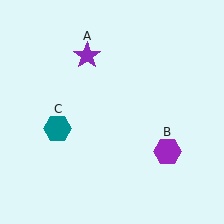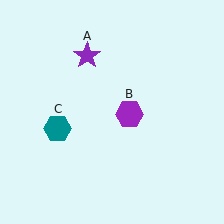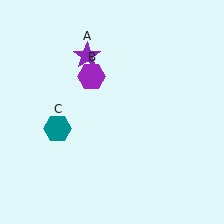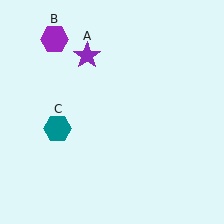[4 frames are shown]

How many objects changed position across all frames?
1 object changed position: purple hexagon (object B).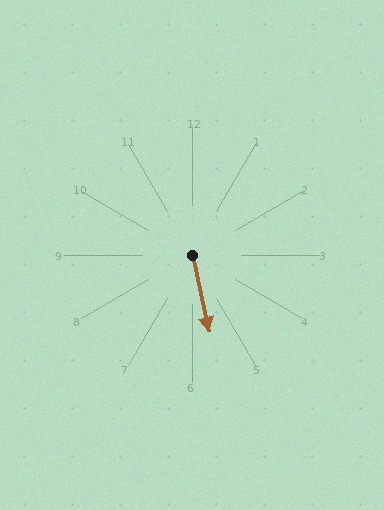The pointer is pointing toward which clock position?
Roughly 6 o'clock.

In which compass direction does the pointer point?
South.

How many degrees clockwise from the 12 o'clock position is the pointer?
Approximately 168 degrees.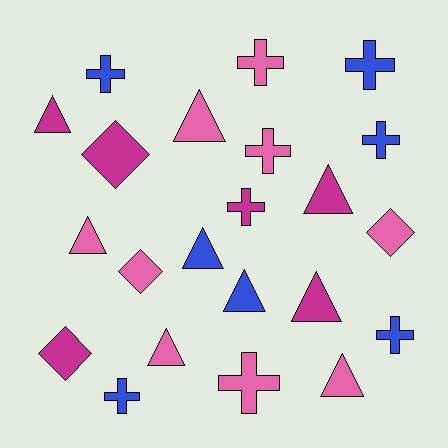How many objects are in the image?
There are 22 objects.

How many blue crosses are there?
There are 5 blue crosses.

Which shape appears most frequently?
Cross, with 9 objects.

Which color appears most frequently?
Pink, with 9 objects.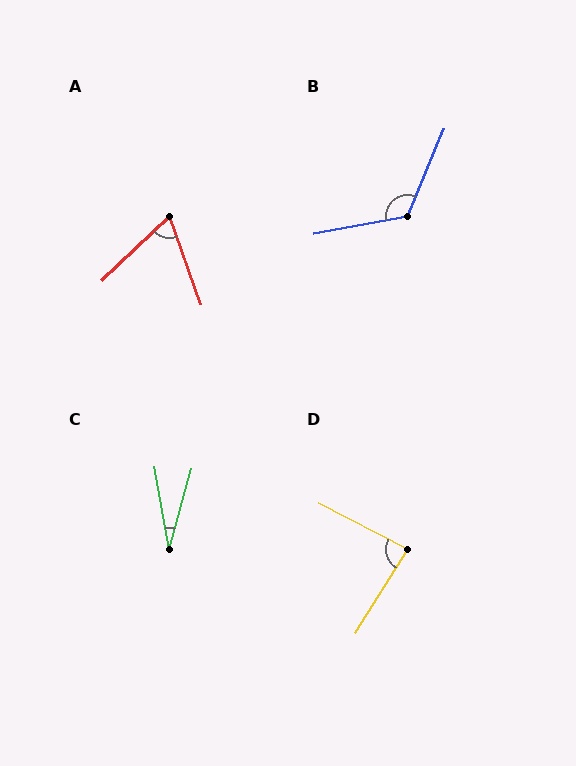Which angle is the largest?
B, at approximately 123 degrees.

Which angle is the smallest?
C, at approximately 26 degrees.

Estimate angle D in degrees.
Approximately 85 degrees.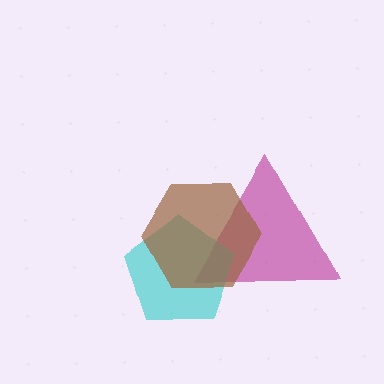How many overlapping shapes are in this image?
There are 3 overlapping shapes in the image.